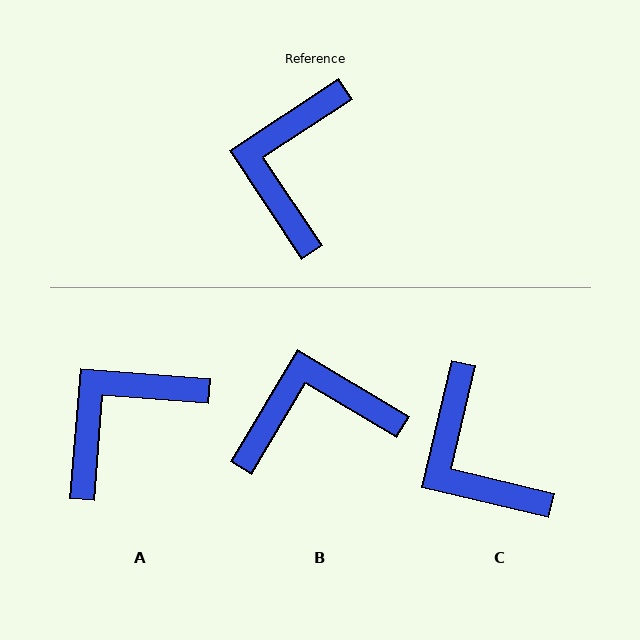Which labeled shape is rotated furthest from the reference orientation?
B, about 64 degrees away.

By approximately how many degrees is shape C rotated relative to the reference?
Approximately 43 degrees counter-clockwise.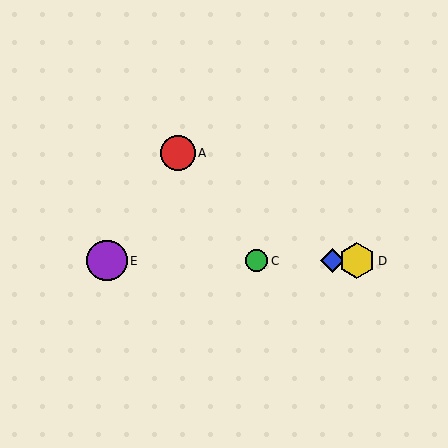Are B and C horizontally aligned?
Yes, both are at y≈261.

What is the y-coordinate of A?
Object A is at y≈153.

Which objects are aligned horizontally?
Objects B, C, D, E are aligned horizontally.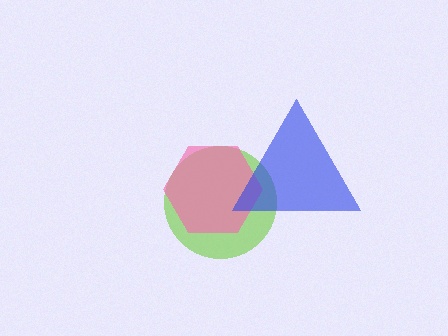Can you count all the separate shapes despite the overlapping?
Yes, there are 3 separate shapes.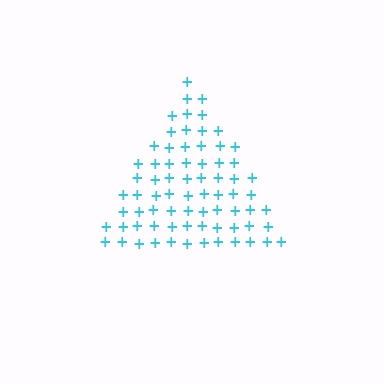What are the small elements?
The small elements are plus signs.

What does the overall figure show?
The overall figure shows a triangle.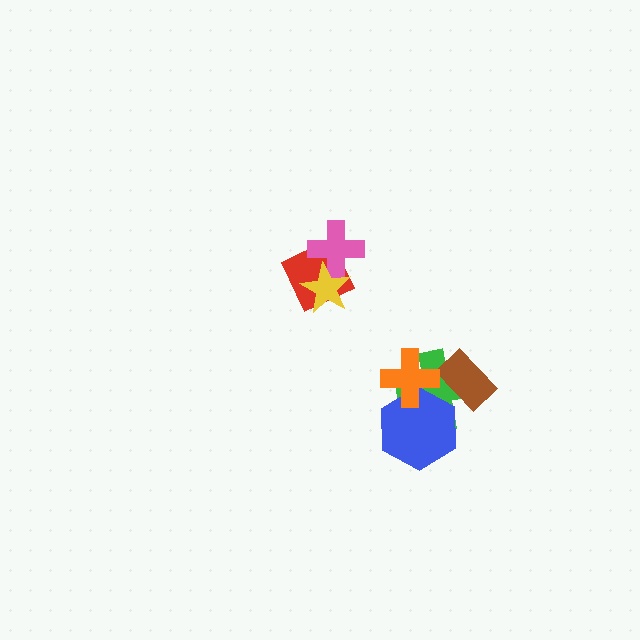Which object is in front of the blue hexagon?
The orange cross is in front of the blue hexagon.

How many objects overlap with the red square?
2 objects overlap with the red square.